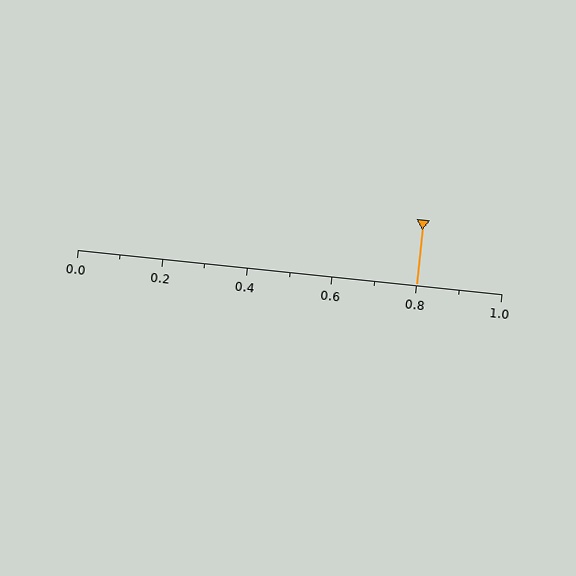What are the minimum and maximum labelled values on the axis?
The axis runs from 0.0 to 1.0.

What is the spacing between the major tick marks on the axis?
The major ticks are spaced 0.2 apart.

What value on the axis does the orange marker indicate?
The marker indicates approximately 0.8.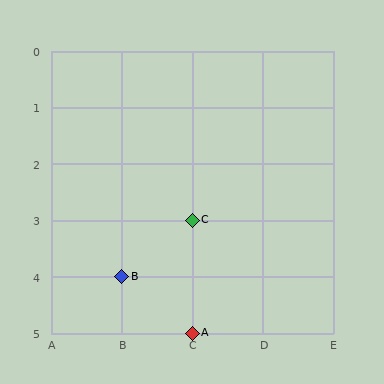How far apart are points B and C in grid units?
Points B and C are 1 column and 1 row apart (about 1.4 grid units diagonally).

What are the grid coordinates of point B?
Point B is at grid coordinates (B, 4).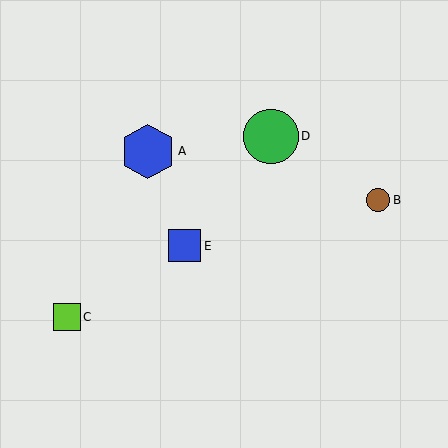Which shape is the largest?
The blue hexagon (labeled A) is the largest.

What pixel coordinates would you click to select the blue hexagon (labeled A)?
Click at (148, 151) to select the blue hexagon A.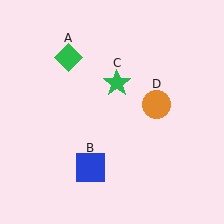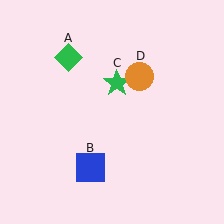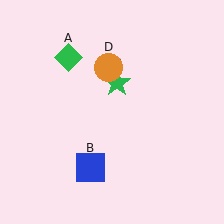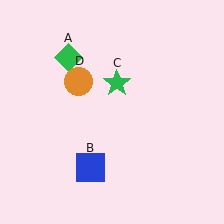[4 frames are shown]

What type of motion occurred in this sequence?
The orange circle (object D) rotated counterclockwise around the center of the scene.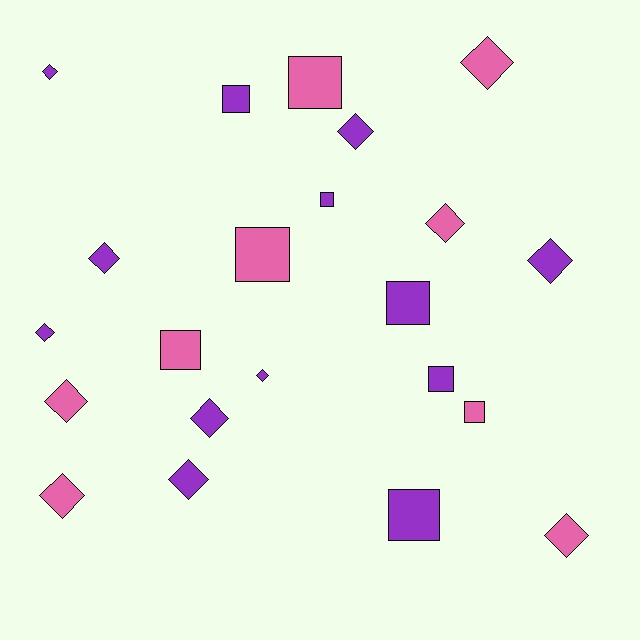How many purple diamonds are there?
There are 8 purple diamonds.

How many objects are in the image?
There are 22 objects.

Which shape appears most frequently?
Diamond, with 13 objects.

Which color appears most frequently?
Purple, with 13 objects.